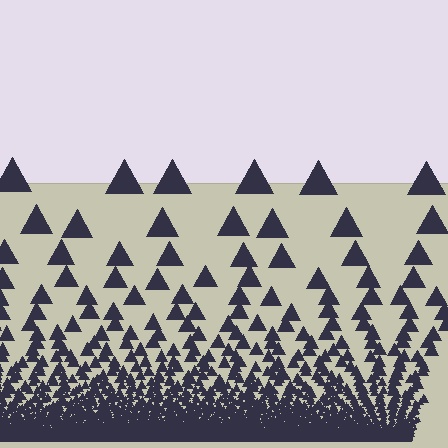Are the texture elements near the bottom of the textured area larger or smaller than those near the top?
Smaller. The gradient is inverted — elements near the bottom are smaller and denser.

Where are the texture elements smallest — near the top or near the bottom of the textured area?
Near the bottom.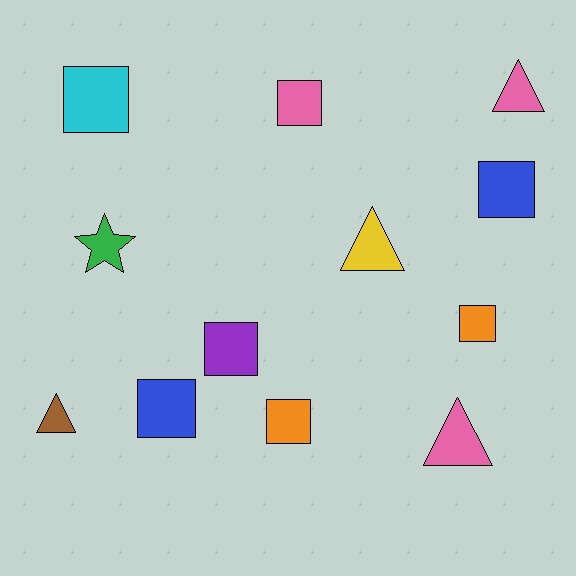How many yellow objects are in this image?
There is 1 yellow object.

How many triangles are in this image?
There are 4 triangles.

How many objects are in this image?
There are 12 objects.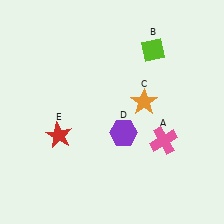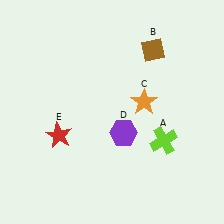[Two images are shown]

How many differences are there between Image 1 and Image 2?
There are 2 differences between the two images.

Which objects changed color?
A changed from pink to lime. B changed from lime to brown.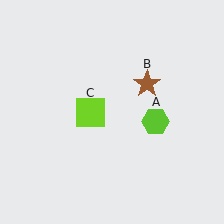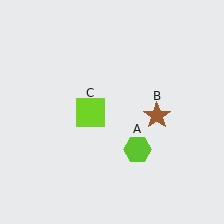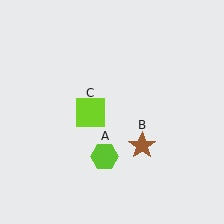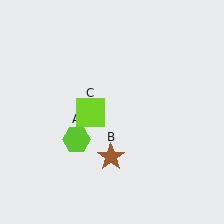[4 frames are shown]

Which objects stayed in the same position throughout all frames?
Lime square (object C) remained stationary.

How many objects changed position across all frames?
2 objects changed position: lime hexagon (object A), brown star (object B).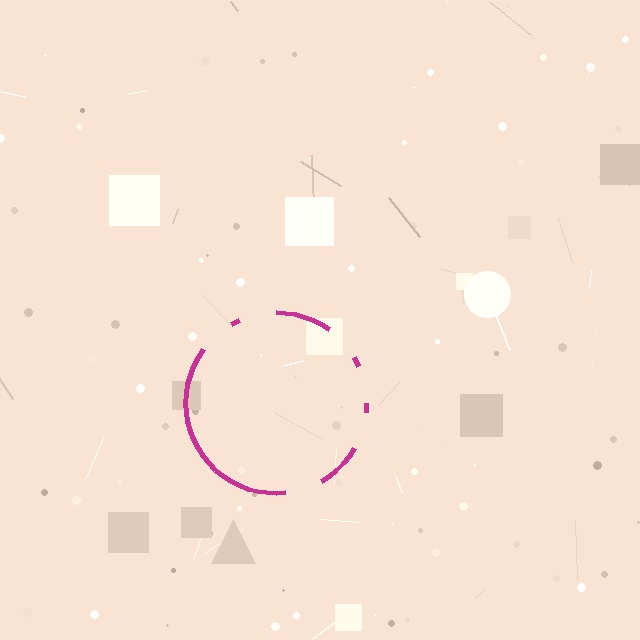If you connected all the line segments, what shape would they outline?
They would outline a circle.